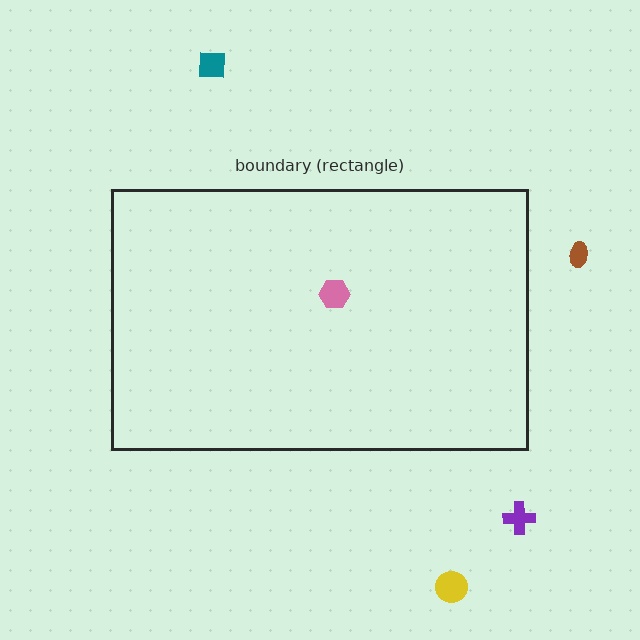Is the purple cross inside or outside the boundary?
Outside.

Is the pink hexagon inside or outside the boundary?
Inside.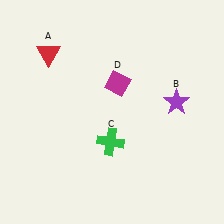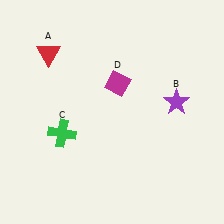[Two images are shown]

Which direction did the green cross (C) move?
The green cross (C) moved left.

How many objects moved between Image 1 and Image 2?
1 object moved between the two images.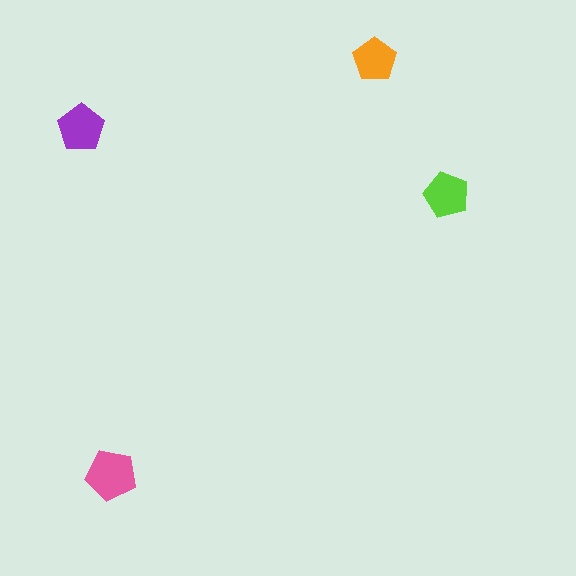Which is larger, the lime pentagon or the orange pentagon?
The lime one.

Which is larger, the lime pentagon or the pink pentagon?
The pink one.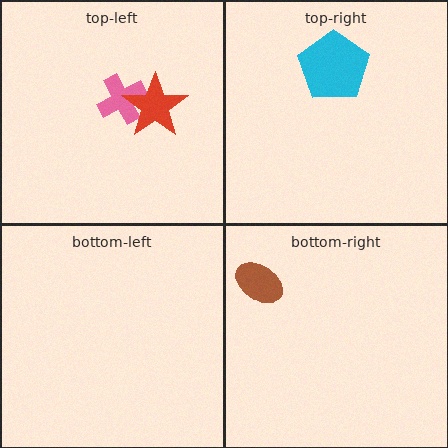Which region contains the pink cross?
The top-left region.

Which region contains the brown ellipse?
The bottom-right region.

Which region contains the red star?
The top-left region.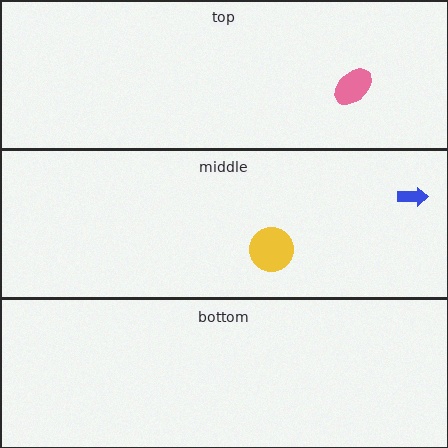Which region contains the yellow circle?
The middle region.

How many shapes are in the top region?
1.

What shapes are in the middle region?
The yellow circle, the blue arrow.